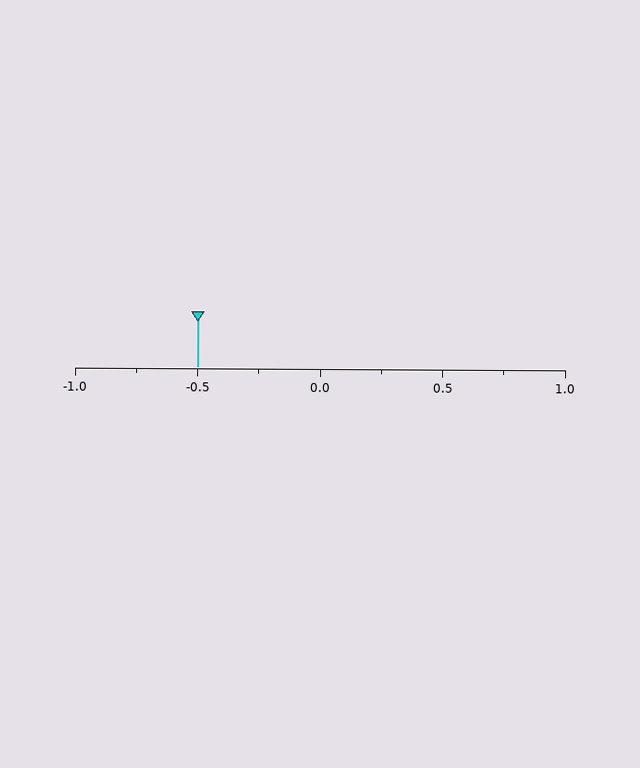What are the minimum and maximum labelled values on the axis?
The axis runs from -1.0 to 1.0.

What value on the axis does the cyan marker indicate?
The marker indicates approximately -0.5.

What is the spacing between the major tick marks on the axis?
The major ticks are spaced 0.5 apart.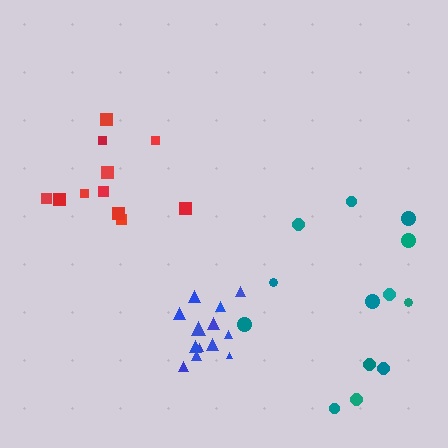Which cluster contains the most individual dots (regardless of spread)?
Blue (13).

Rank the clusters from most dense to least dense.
blue, red, teal.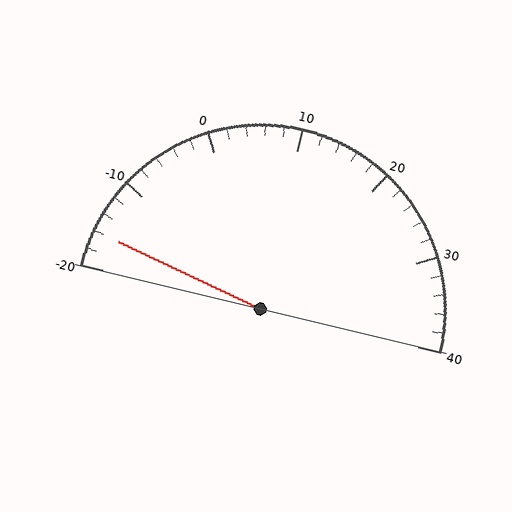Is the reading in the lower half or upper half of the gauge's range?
The reading is in the lower half of the range (-20 to 40).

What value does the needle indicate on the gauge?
The needle indicates approximately -16.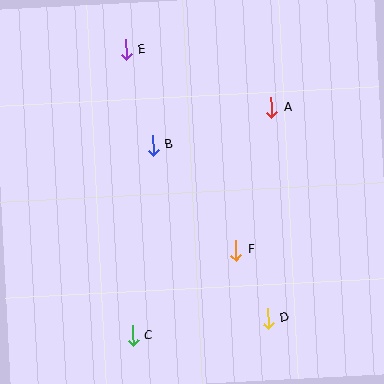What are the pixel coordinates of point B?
Point B is at (153, 145).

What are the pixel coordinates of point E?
Point E is at (126, 50).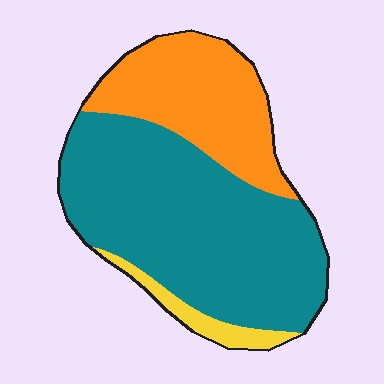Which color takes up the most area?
Teal, at roughly 65%.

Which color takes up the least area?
Yellow, at roughly 5%.